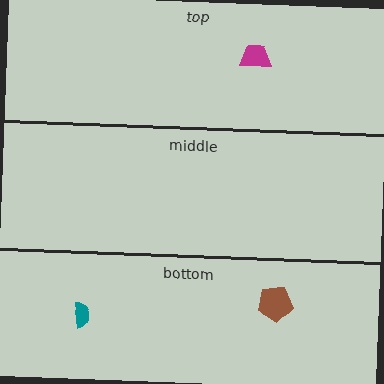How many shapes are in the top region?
1.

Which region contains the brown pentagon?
The bottom region.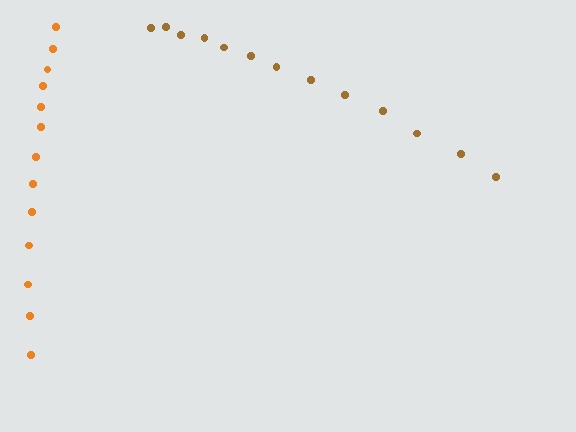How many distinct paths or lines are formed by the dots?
There are 2 distinct paths.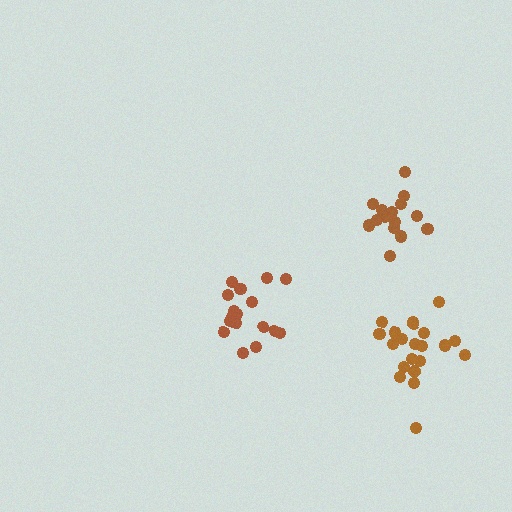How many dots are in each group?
Group 1: 17 dots, Group 2: 15 dots, Group 3: 21 dots (53 total).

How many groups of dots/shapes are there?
There are 3 groups.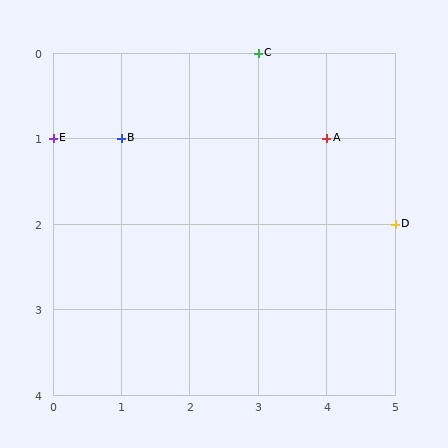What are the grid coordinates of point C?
Point C is at grid coordinates (3, 0).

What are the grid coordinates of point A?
Point A is at grid coordinates (4, 1).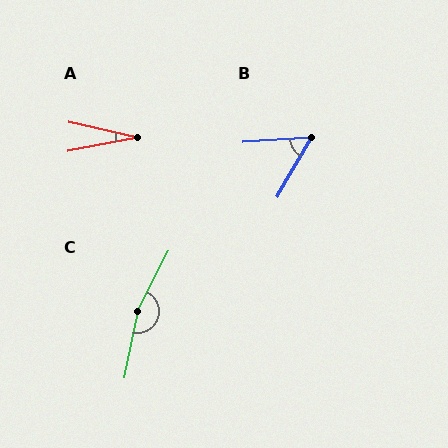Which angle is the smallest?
A, at approximately 24 degrees.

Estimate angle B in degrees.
Approximately 57 degrees.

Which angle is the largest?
C, at approximately 164 degrees.